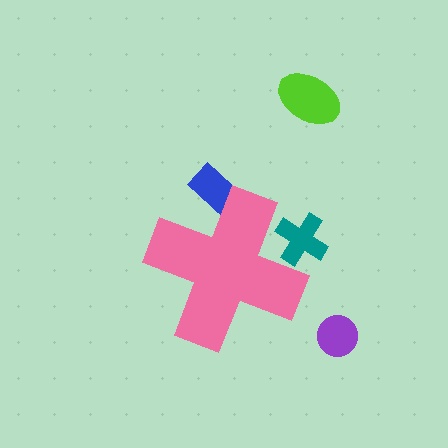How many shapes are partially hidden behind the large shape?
2 shapes are partially hidden.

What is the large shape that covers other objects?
A pink cross.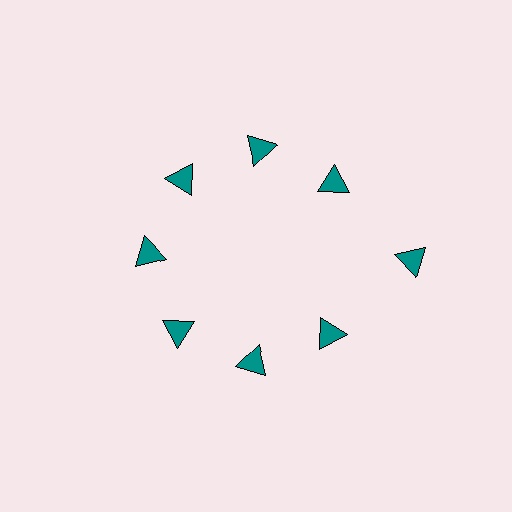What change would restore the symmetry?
The symmetry would be restored by moving it inward, back onto the ring so that all 8 triangles sit at equal angles and equal distance from the center.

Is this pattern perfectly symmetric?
No. The 8 teal triangles are arranged in a ring, but one element near the 3 o'clock position is pushed outward from the center, breaking the 8-fold rotational symmetry.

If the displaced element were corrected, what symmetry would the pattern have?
It would have 8-fold rotational symmetry — the pattern would map onto itself every 45 degrees.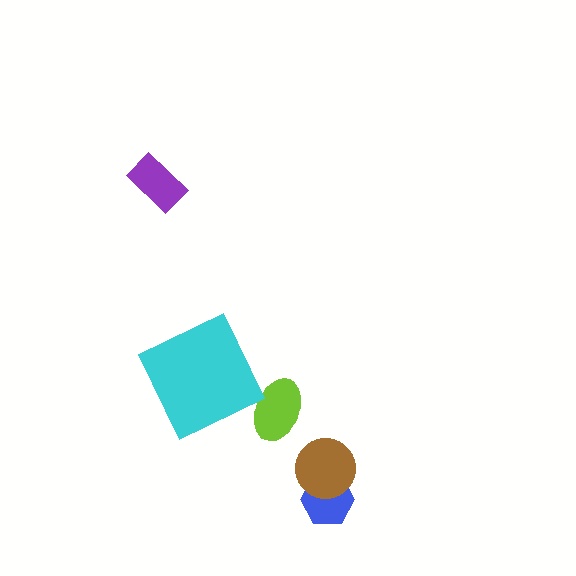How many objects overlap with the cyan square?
0 objects overlap with the cyan square.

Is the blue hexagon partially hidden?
Yes, it is partially covered by another shape.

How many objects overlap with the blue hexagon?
1 object overlaps with the blue hexagon.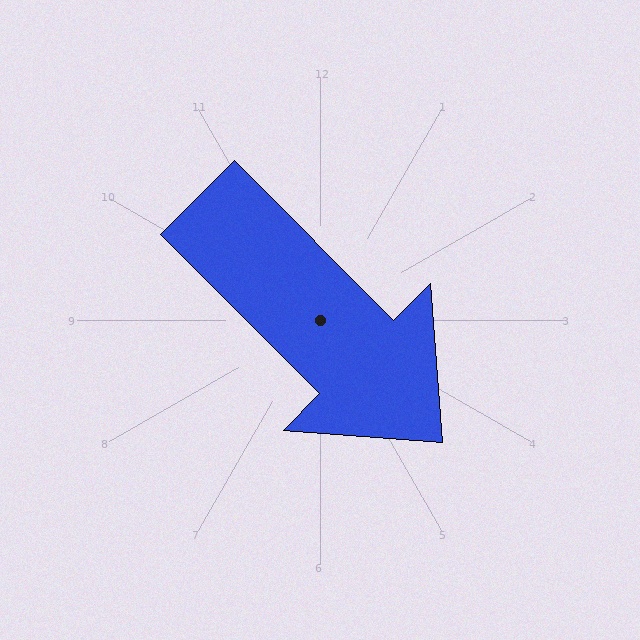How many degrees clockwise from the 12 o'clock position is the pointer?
Approximately 135 degrees.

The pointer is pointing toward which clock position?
Roughly 5 o'clock.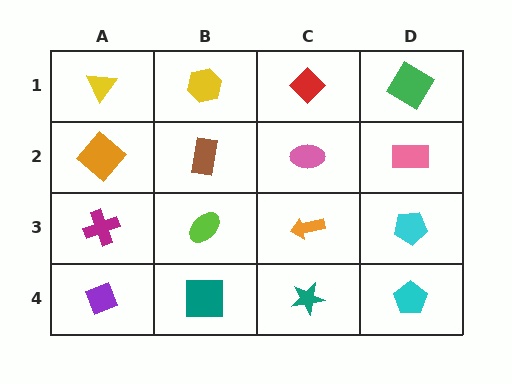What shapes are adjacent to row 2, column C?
A red diamond (row 1, column C), an orange arrow (row 3, column C), a brown rectangle (row 2, column B), a pink rectangle (row 2, column D).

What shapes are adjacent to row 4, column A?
A magenta cross (row 3, column A), a teal square (row 4, column B).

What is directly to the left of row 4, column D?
A teal star.